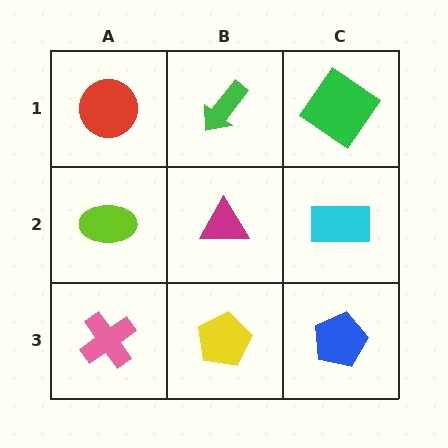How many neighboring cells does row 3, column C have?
2.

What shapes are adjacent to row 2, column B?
A green arrow (row 1, column B), a yellow pentagon (row 3, column B), a lime ellipse (row 2, column A), a cyan rectangle (row 2, column C).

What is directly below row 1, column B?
A magenta triangle.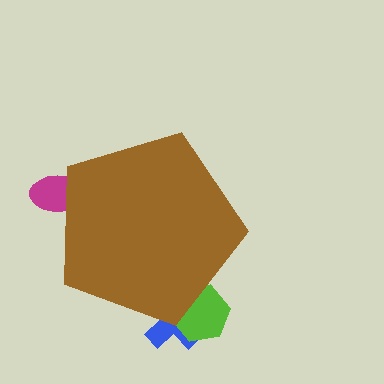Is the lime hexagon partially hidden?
Yes, the lime hexagon is partially hidden behind the brown pentagon.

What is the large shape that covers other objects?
A brown pentagon.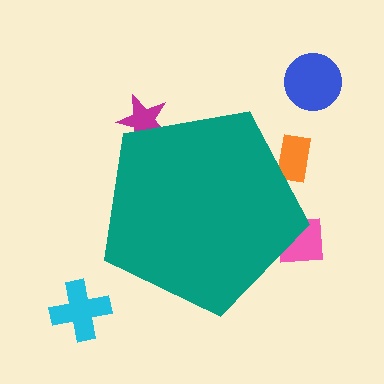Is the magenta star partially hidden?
Yes, the magenta star is partially hidden behind the teal pentagon.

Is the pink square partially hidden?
Yes, the pink square is partially hidden behind the teal pentagon.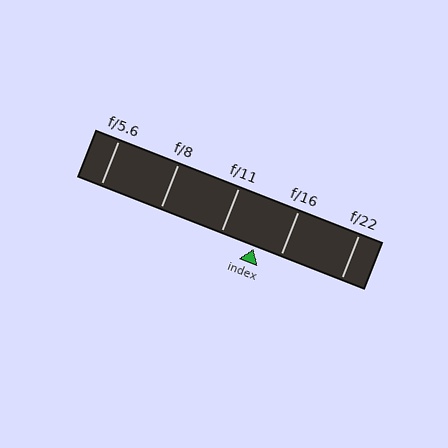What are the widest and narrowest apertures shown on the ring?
The widest aperture shown is f/5.6 and the narrowest is f/22.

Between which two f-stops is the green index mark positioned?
The index mark is between f/11 and f/16.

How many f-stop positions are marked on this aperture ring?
There are 5 f-stop positions marked.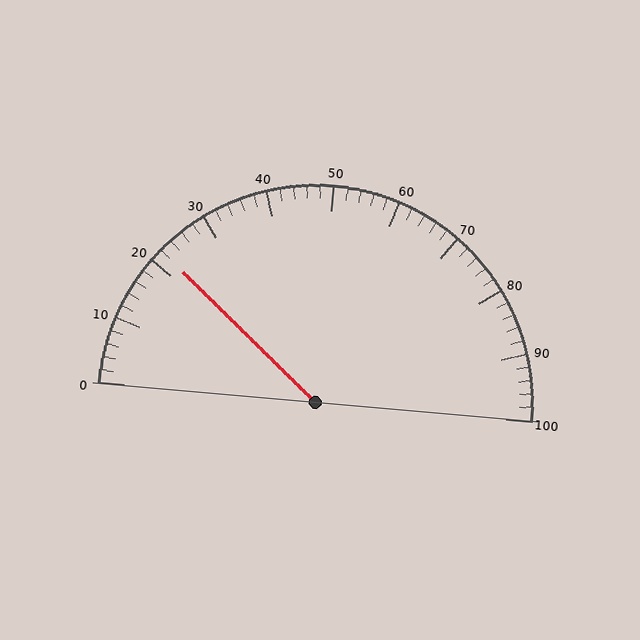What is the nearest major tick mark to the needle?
The nearest major tick mark is 20.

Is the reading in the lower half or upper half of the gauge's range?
The reading is in the lower half of the range (0 to 100).